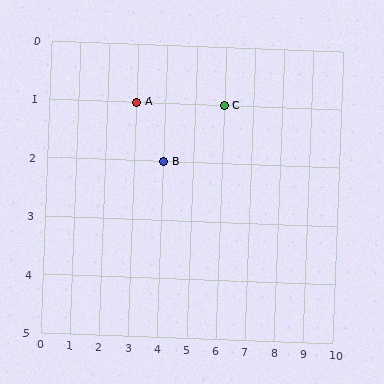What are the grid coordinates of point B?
Point B is at grid coordinates (4, 2).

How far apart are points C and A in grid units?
Points C and A are 3 columns apart.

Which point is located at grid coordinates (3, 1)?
Point A is at (3, 1).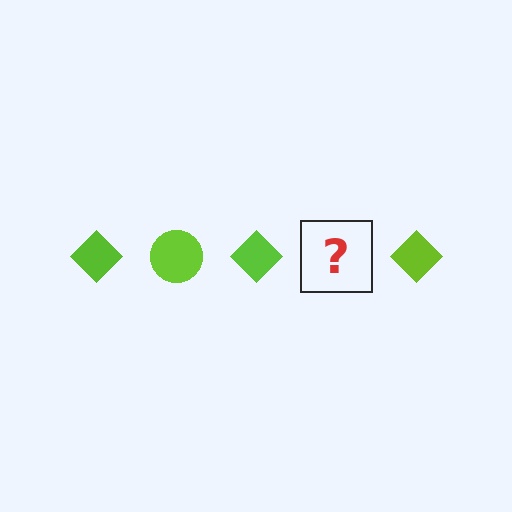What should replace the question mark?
The question mark should be replaced with a lime circle.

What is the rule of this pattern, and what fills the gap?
The rule is that the pattern cycles through diamond, circle shapes in lime. The gap should be filled with a lime circle.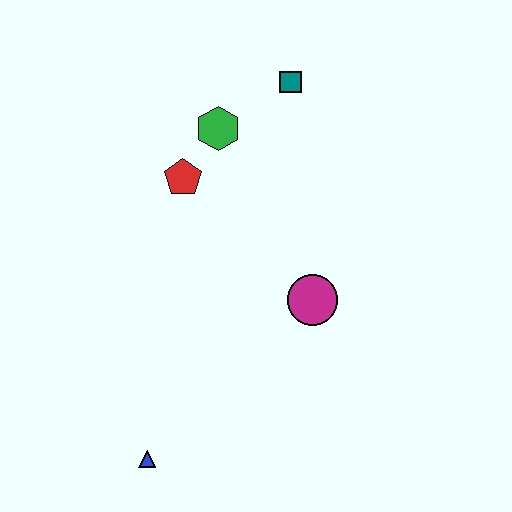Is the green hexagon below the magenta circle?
No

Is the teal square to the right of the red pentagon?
Yes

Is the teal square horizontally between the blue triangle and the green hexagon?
No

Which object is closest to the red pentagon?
The green hexagon is closest to the red pentagon.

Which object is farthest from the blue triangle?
The teal square is farthest from the blue triangle.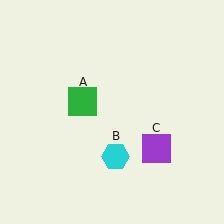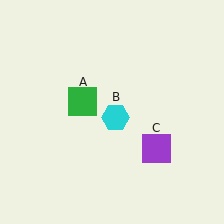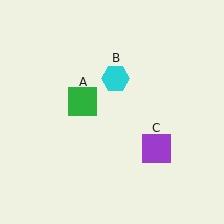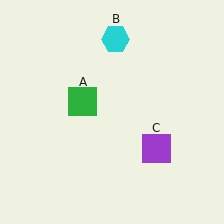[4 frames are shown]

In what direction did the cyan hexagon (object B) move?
The cyan hexagon (object B) moved up.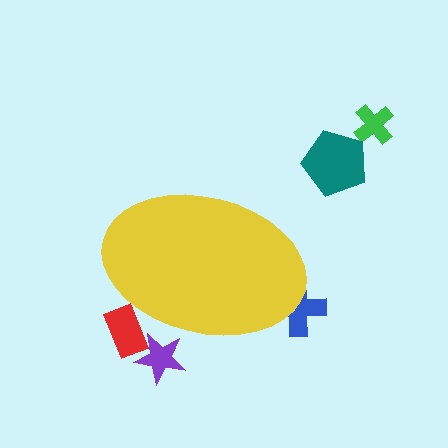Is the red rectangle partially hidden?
Yes, the red rectangle is partially hidden behind the yellow ellipse.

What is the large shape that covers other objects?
A yellow ellipse.